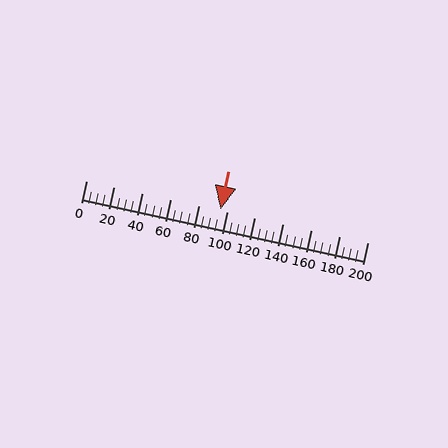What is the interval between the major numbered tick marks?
The major tick marks are spaced 20 units apart.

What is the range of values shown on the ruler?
The ruler shows values from 0 to 200.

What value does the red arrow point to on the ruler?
The red arrow points to approximately 95.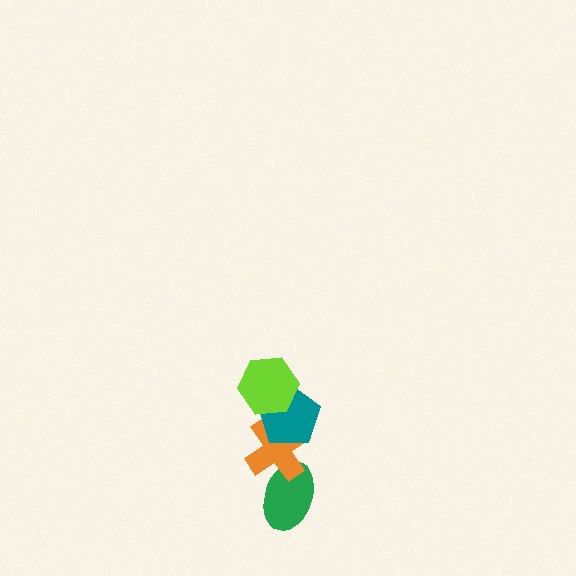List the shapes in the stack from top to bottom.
From top to bottom: the lime hexagon, the teal pentagon, the orange cross, the green ellipse.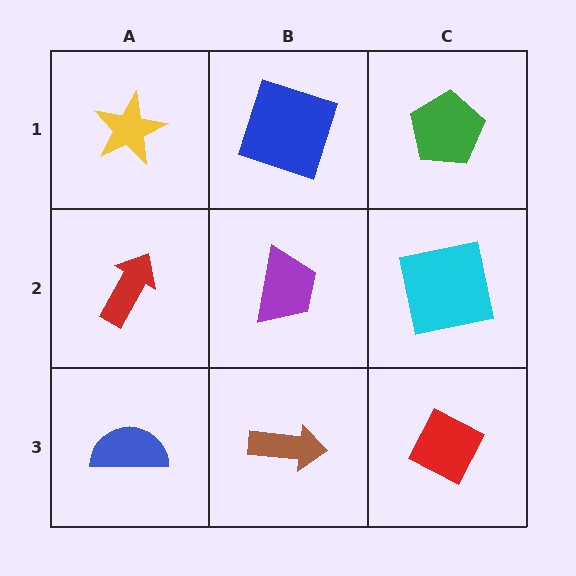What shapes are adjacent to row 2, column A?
A yellow star (row 1, column A), a blue semicircle (row 3, column A), a purple trapezoid (row 2, column B).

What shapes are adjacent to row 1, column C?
A cyan square (row 2, column C), a blue square (row 1, column B).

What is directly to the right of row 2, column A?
A purple trapezoid.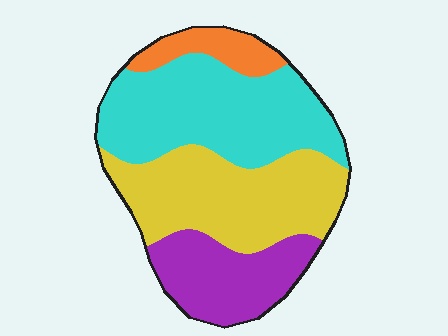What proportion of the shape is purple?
Purple covers about 20% of the shape.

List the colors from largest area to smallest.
From largest to smallest: cyan, yellow, purple, orange.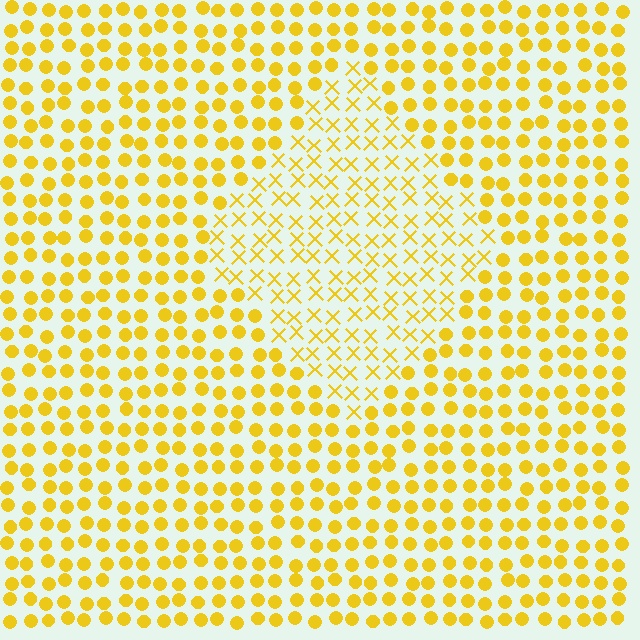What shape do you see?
I see a diamond.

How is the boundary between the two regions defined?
The boundary is defined by a change in element shape: X marks inside vs. circles outside. All elements share the same color and spacing.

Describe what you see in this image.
The image is filled with small yellow elements arranged in a uniform grid. A diamond-shaped region contains X marks, while the surrounding area contains circles. The boundary is defined purely by the change in element shape.